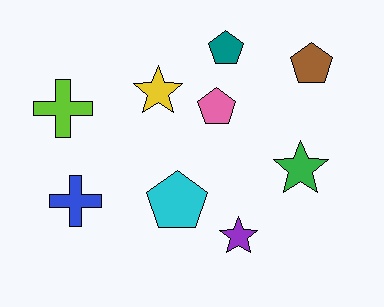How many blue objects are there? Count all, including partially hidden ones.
There is 1 blue object.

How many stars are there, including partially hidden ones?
There are 3 stars.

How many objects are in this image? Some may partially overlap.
There are 9 objects.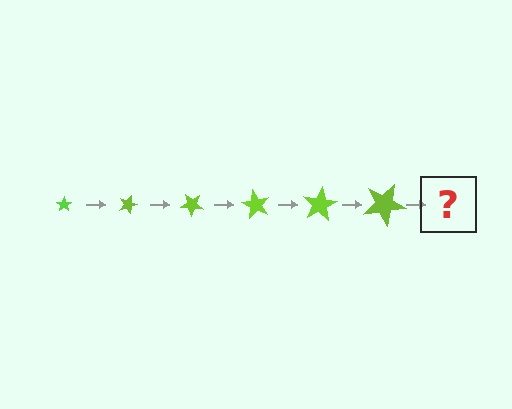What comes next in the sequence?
The next element should be a star, larger than the previous one and rotated 120 degrees from the start.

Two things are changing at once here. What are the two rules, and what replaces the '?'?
The two rules are that the star grows larger each step and it rotates 20 degrees each step. The '?' should be a star, larger than the previous one and rotated 120 degrees from the start.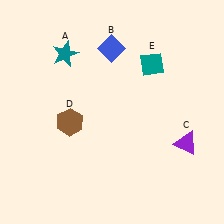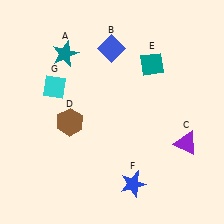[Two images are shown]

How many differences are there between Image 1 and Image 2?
There are 2 differences between the two images.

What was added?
A blue star (F), a cyan diamond (G) were added in Image 2.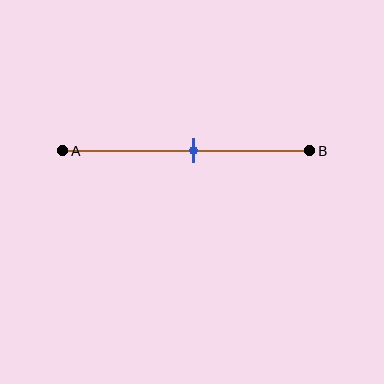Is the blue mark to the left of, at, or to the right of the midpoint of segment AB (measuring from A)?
The blue mark is to the right of the midpoint of segment AB.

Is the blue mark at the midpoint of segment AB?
No, the mark is at about 55% from A, not at the 50% midpoint.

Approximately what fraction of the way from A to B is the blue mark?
The blue mark is approximately 55% of the way from A to B.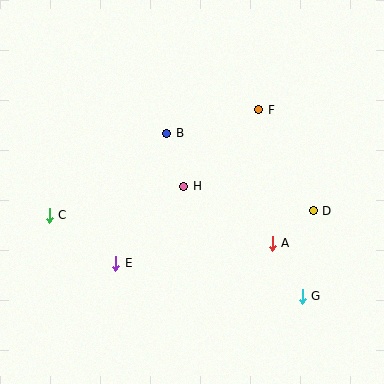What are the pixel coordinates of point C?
Point C is at (49, 215).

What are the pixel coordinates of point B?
Point B is at (167, 133).